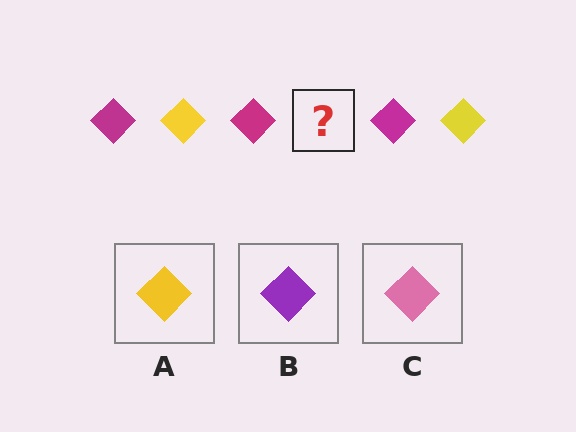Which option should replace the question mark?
Option A.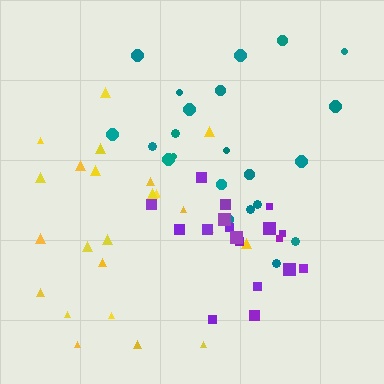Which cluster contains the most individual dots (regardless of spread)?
Yellow (23).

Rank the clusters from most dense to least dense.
purple, teal, yellow.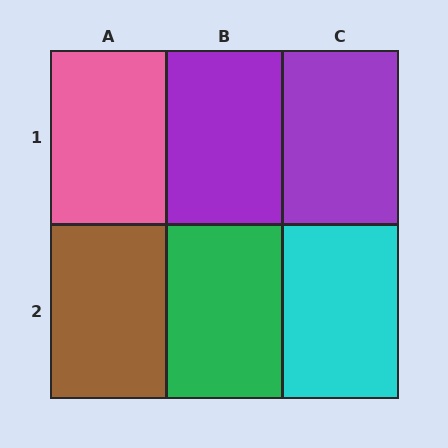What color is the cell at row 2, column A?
Brown.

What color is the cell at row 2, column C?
Cyan.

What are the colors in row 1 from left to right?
Pink, purple, purple.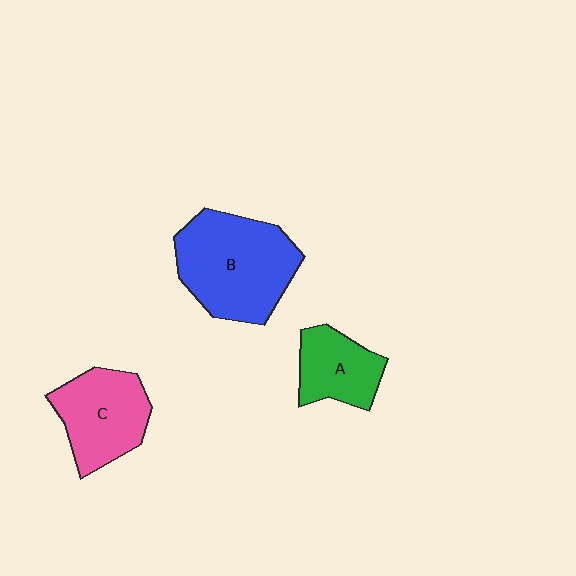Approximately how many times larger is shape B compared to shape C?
Approximately 1.4 times.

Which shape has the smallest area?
Shape A (green).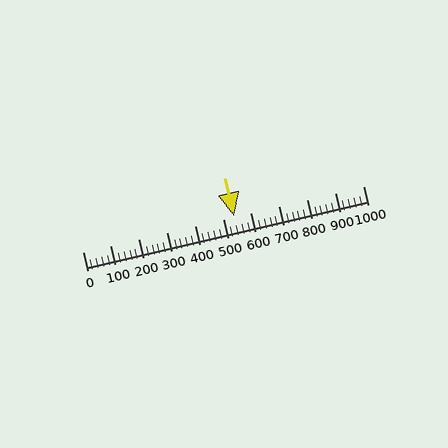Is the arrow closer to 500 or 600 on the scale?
The arrow is closer to 500.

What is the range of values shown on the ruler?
The ruler shows values from 0 to 1000.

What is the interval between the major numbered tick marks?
The major tick marks are spaced 100 units apart.